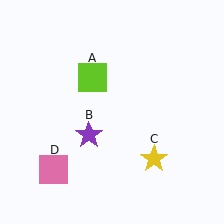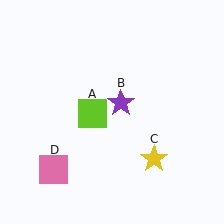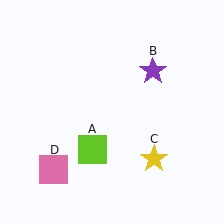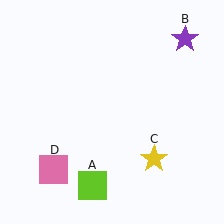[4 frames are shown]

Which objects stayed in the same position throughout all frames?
Yellow star (object C) and pink square (object D) remained stationary.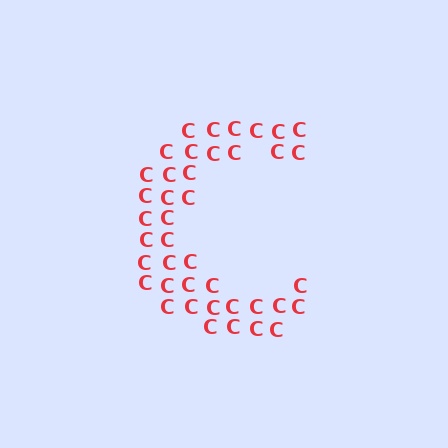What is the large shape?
The large shape is the letter C.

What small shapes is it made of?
It is made of small letter C's.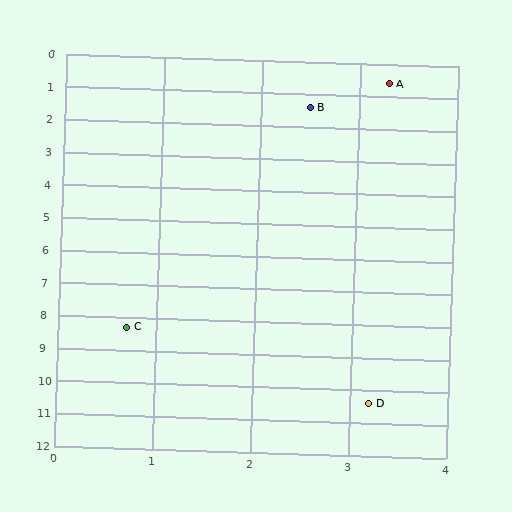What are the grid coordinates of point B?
Point B is at approximately (2.5, 1.4).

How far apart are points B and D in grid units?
Points B and D are about 9.0 grid units apart.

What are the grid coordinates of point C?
Point C is at approximately (0.7, 8.3).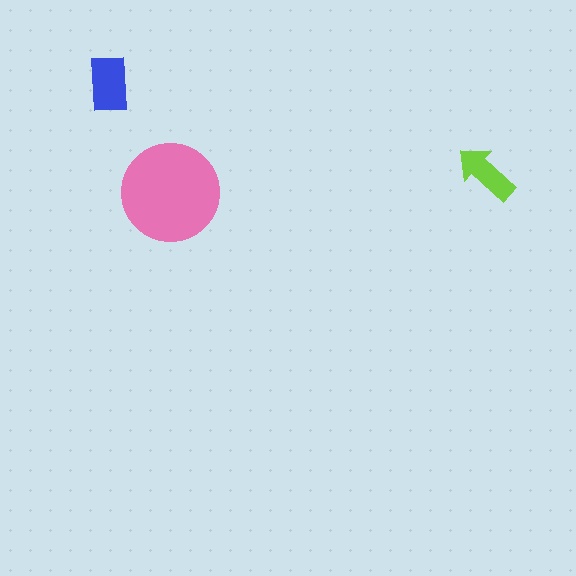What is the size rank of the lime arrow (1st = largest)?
3rd.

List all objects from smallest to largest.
The lime arrow, the blue rectangle, the pink circle.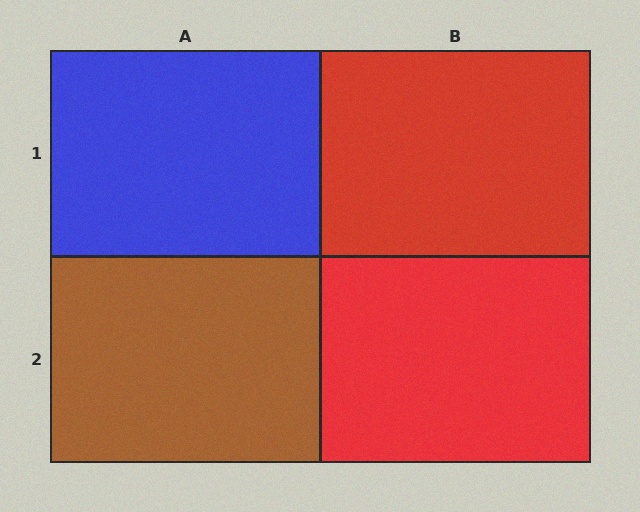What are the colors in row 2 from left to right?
Brown, red.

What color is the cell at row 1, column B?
Red.